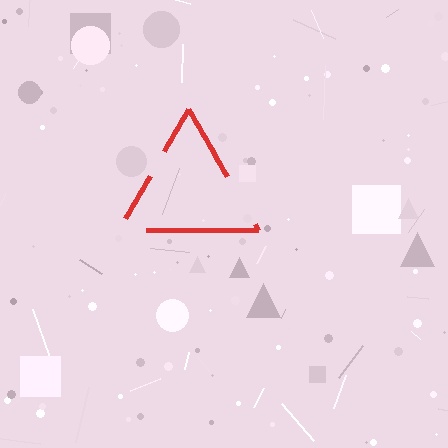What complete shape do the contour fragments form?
The contour fragments form a triangle.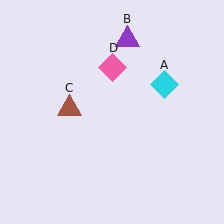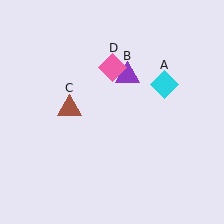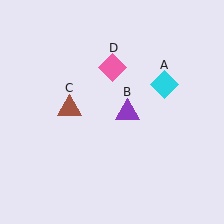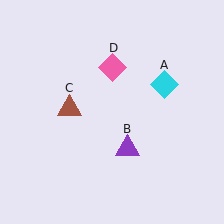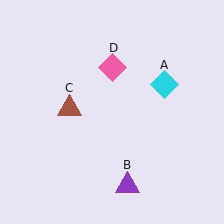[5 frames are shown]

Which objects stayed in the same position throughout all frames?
Cyan diamond (object A) and brown triangle (object C) and pink diamond (object D) remained stationary.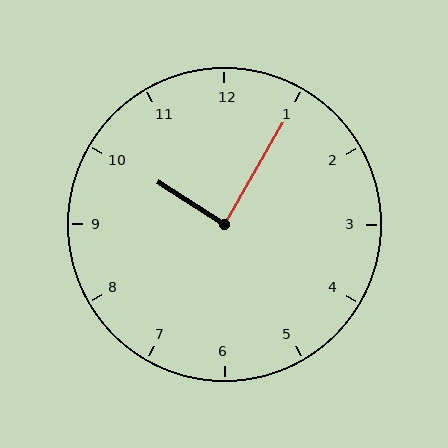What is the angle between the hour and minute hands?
Approximately 88 degrees.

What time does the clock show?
10:05.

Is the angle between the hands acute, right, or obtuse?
It is right.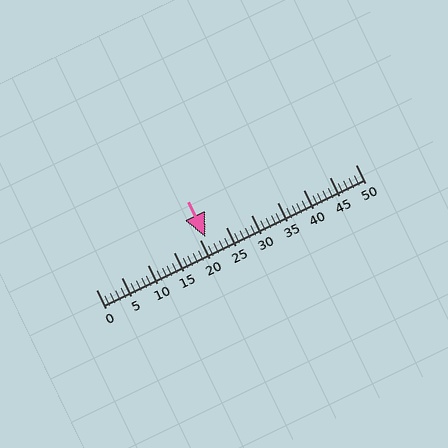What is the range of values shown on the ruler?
The ruler shows values from 0 to 50.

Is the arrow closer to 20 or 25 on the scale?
The arrow is closer to 20.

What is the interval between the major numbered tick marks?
The major tick marks are spaced 5 units apart.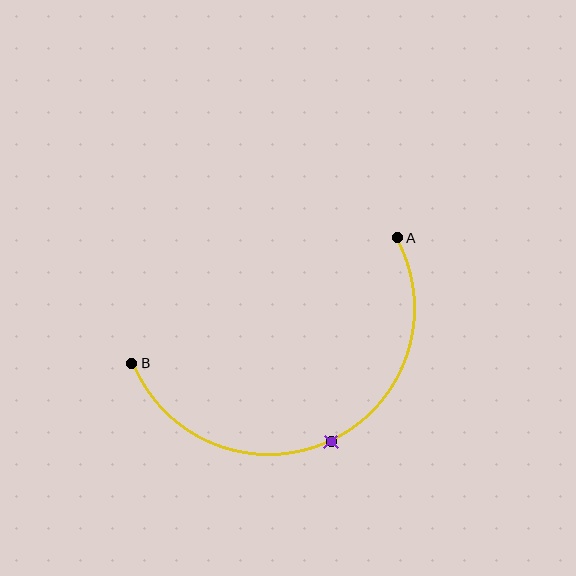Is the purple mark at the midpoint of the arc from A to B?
Yes. The purple mark lies on the arc at equal arc-length from both A and B — it is the arc midpoint.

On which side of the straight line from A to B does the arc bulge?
The arc bulges below the straight line connecting A and B.